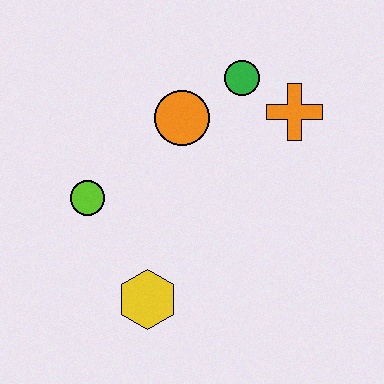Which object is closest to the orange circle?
The green circle is closest to the orange circle.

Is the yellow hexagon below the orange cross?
Yes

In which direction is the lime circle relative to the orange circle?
The lime circle is to the left of the orange circle.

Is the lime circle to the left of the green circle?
Yes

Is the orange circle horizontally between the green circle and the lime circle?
Yes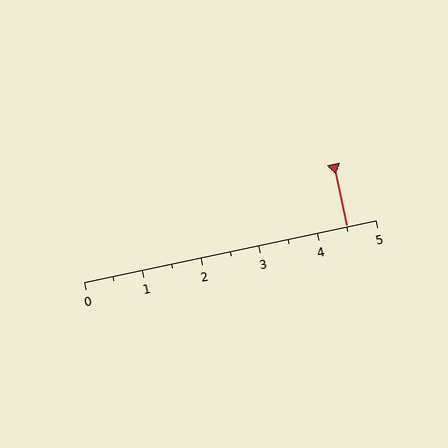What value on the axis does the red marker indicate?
The marker indicates approximately 4.5.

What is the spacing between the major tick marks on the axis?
The major ticks are spaced 1 apart.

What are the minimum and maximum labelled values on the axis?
The axis runs from 0 to 5.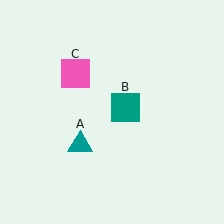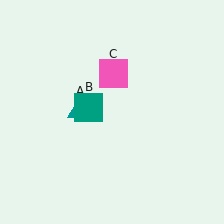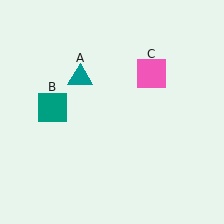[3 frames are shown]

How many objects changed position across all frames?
3 objects changed position: teal triangle (object A), teal square (object B), pink square (object C).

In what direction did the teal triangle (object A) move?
The teal triangle (object A) moved up.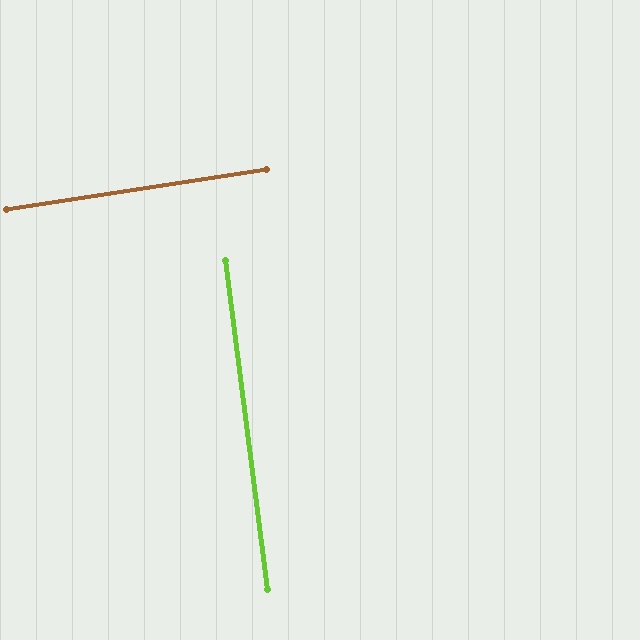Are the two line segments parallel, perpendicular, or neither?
Perpendicular — they meet at approximately 88°.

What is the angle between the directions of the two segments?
Approximately 88 degrees.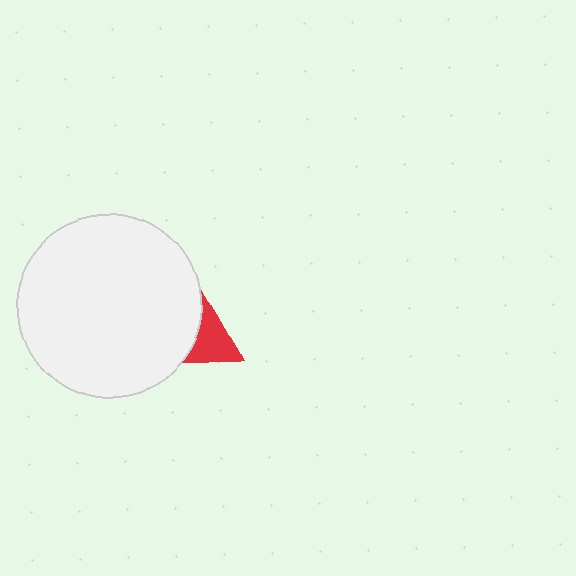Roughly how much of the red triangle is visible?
A small part of it is visible (roughly 32%).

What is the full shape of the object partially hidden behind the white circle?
The partially hidden object is a red triangle.